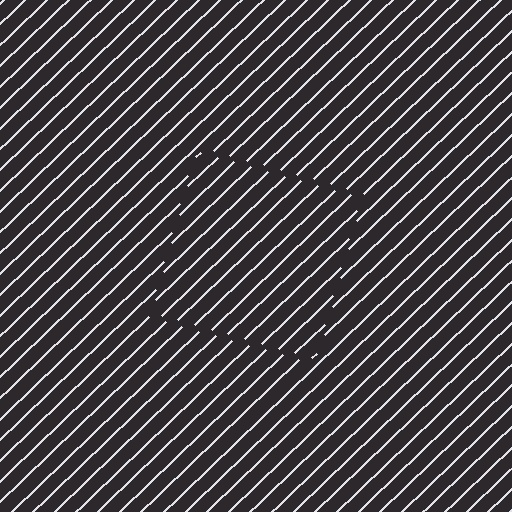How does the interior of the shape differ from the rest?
The interior of the shape contains the same grating, shifted by half a period — the contour is defined by the phase discontinuity where line-ends from the inner and outer gratings abut.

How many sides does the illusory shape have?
4 sides — the line-ends trace a square.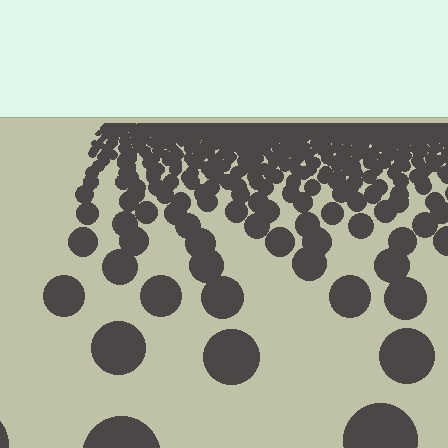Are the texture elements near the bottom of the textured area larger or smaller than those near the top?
Larger. Near the bottom, elements are closer to the viewer and appear at a bigger on-screen size.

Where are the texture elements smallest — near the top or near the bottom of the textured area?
Near the top.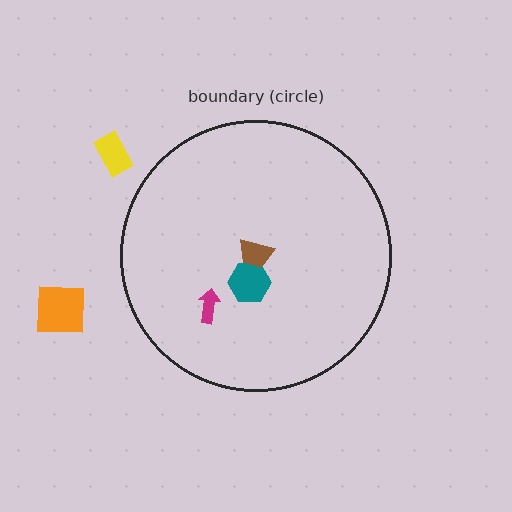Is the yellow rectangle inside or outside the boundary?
Outside.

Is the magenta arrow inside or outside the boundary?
Inside.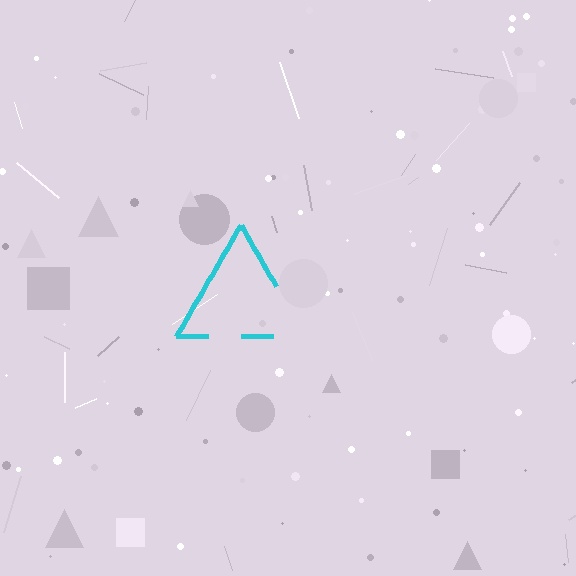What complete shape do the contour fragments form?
The contour fragments form a triangle.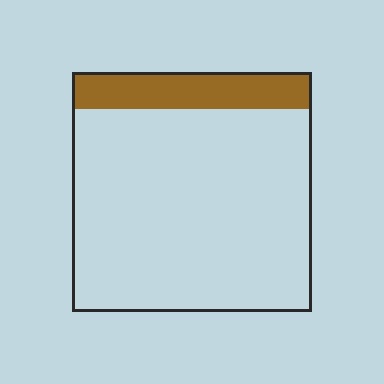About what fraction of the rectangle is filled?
About one sixth (1/6).